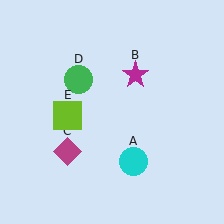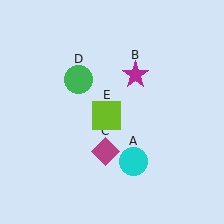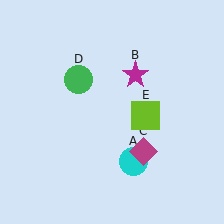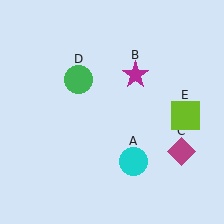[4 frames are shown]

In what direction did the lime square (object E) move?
The lime square (object E) moved right.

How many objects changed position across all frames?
2 objects changed position: magenta diamond (object C), lime square (object E).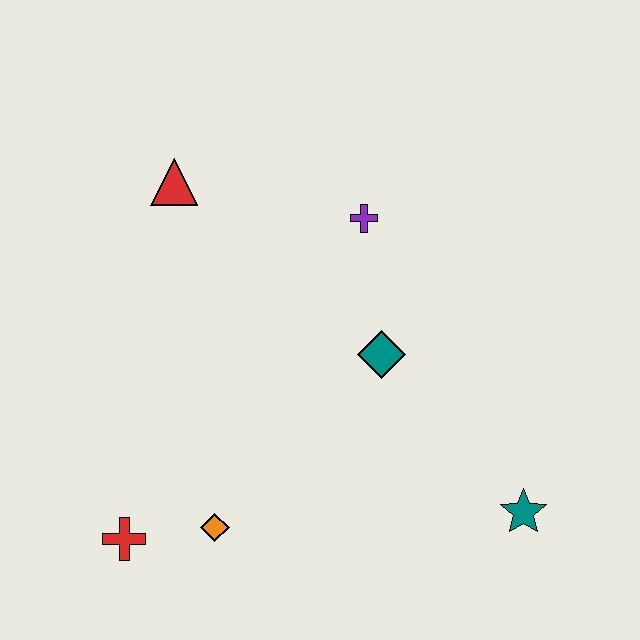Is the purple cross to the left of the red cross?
No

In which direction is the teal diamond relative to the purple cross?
The teal diamond is below the purple cross.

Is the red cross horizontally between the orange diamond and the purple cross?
No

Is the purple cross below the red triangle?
Yes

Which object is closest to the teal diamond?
The purple cross is closest to the teal diamond.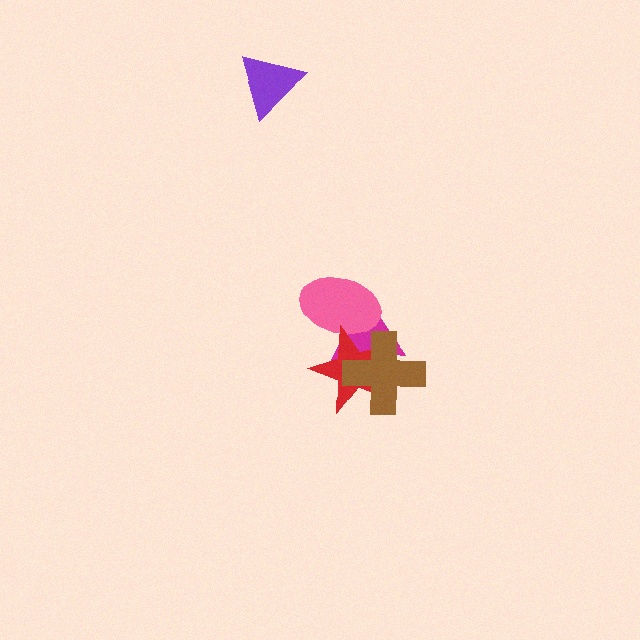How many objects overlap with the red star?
3 objects overlap with the red star.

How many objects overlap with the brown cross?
2 objects overlap with the brown cross.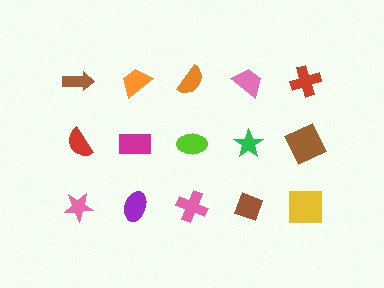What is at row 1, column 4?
A pink trapezoid.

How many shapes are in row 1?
5 shapes.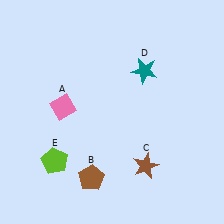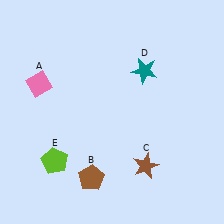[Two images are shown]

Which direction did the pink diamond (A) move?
The pink diamond (A) moved left.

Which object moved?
The pink diamond (A) moved left.